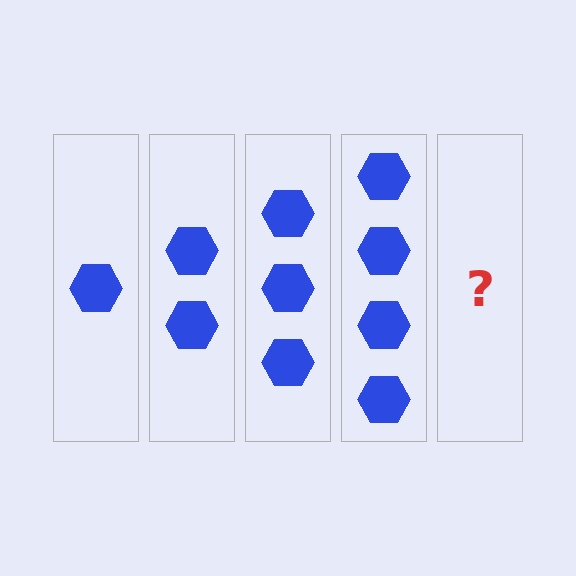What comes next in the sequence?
The next element should be 5 hexagons.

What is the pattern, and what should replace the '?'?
The pattern is that each step adds one more hexagon. The '?' should be 5 hexagons.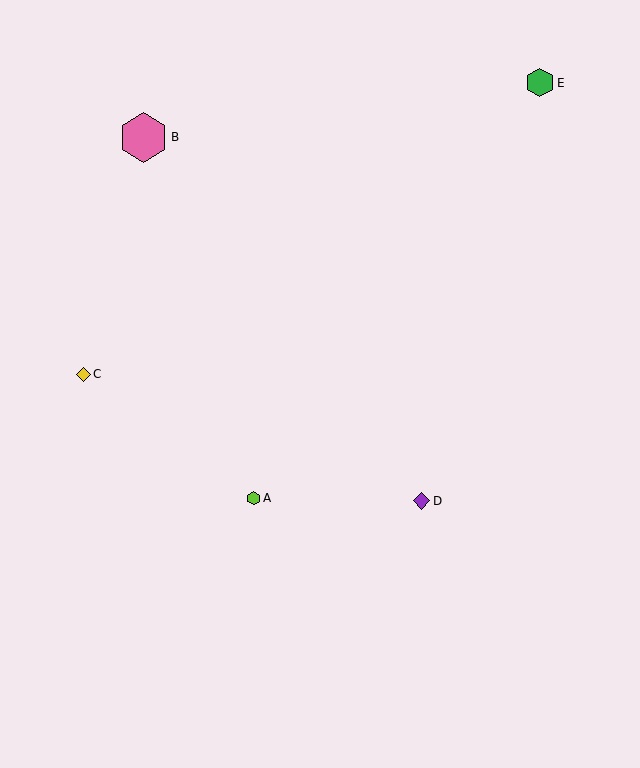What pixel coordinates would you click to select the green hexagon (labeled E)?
Click at (540, 83) to select the green hexagon E.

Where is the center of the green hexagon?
The center of the green hexagon is at (540, 83).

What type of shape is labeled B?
Shape B is a pink hexagon.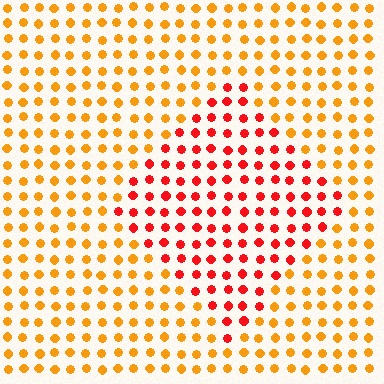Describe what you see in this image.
The image is filled with small orange elements in a uniform arrangement. A diamond-shaped region is visible where the elements are tinted to a slightly different hue, forming a subtle color boundary.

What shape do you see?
I see a diamond.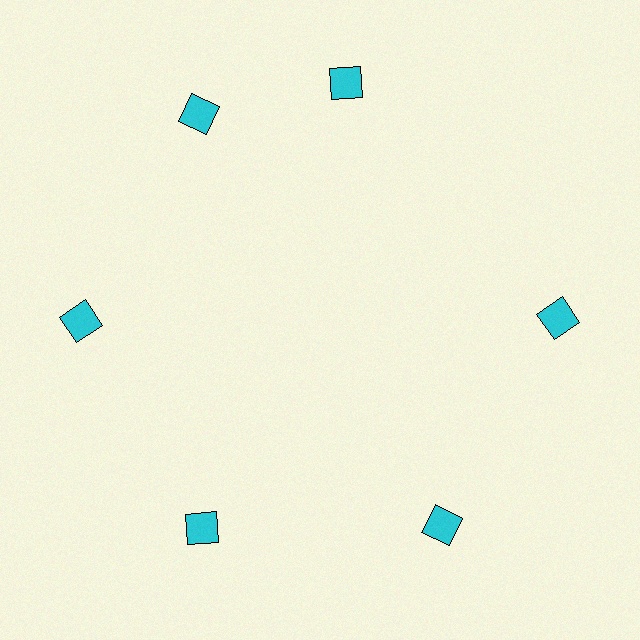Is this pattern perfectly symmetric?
No. The 6 cyan squares are arranged in a ring, but one element near the 1 o'clock position is rotated out of alignment along the ring, breaking the 6-fold rotational symmetry.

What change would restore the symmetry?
The symmetry would be restored by rotating it back into even spacing with its neighbors so that all 6 squares sit at equal angles and equal distance from the center.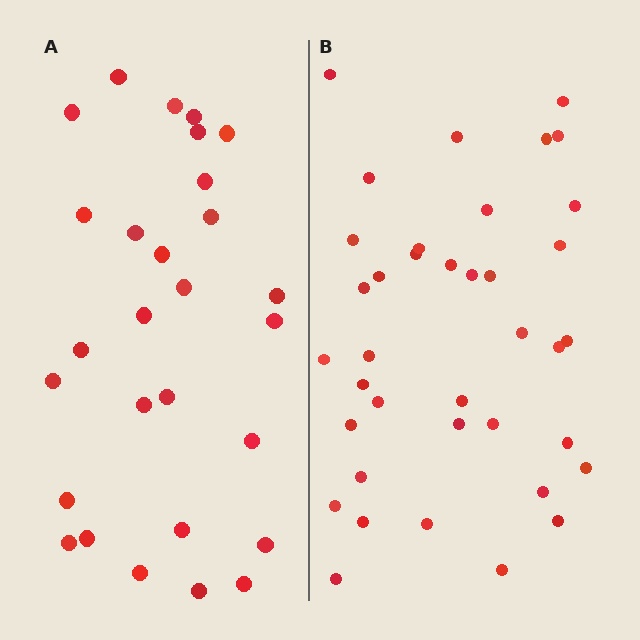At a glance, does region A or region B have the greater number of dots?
Region B (the right region) has more dots.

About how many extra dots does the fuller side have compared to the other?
Region B has roughly 10 or so more dots than region A.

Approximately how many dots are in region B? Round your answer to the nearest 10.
About 40 dots. (The exact count is 38, which rounds to 40.)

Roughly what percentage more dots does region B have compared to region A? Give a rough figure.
About 35% more.